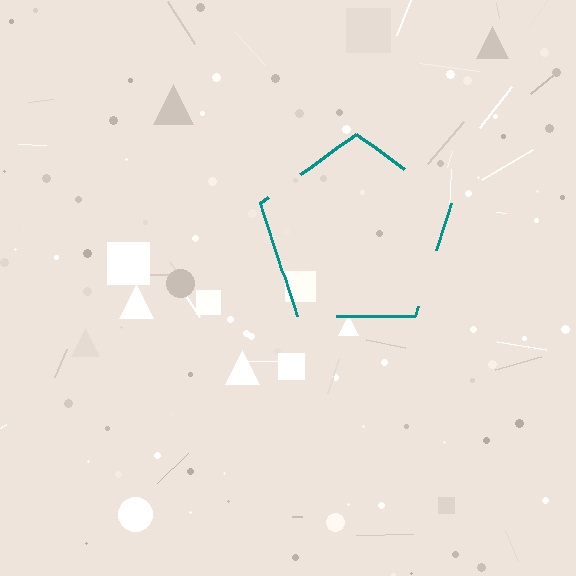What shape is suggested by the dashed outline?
The dashed outline suggests a pentagon.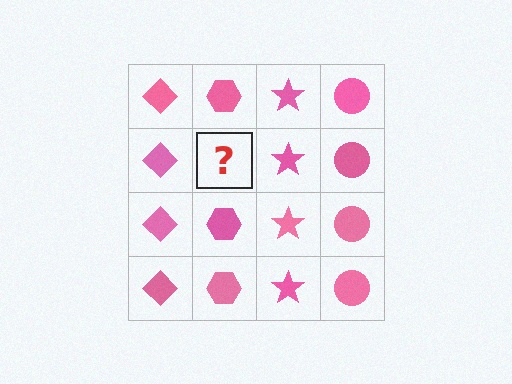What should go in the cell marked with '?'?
The missing cell should contain a pink hexagon.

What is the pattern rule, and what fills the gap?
The rule is that each column has a consistent shape. The gap should be filled with a pink hexagon.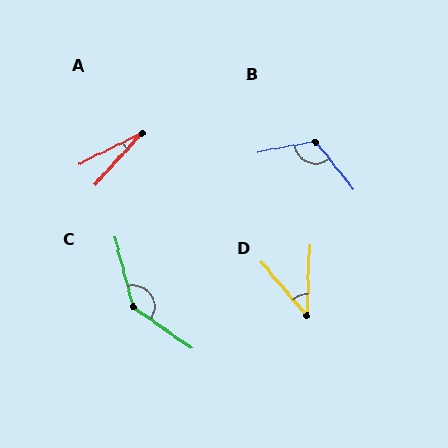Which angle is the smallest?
A, at approximately 21 degrees.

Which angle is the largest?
C, at approximately 140 degrees.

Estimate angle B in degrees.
Approximately 118 degrees.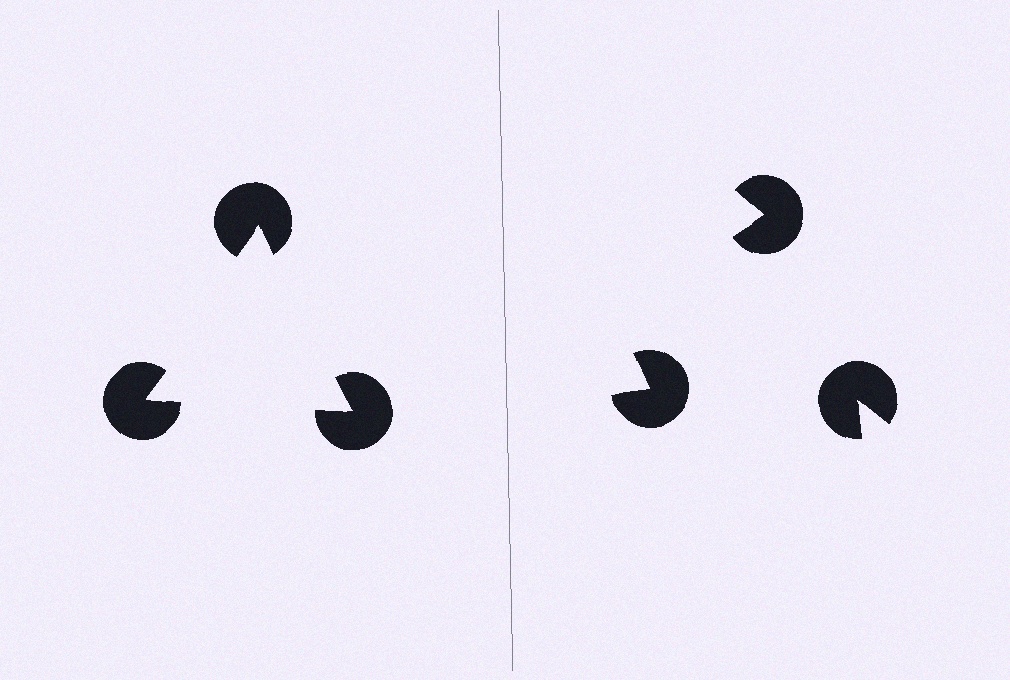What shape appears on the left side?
An illusory triangle.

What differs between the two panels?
The pac-man discs are positioned identically on both sides; only the wedge orientations differ. On the left they align to a triangle; on the right they are misaligned.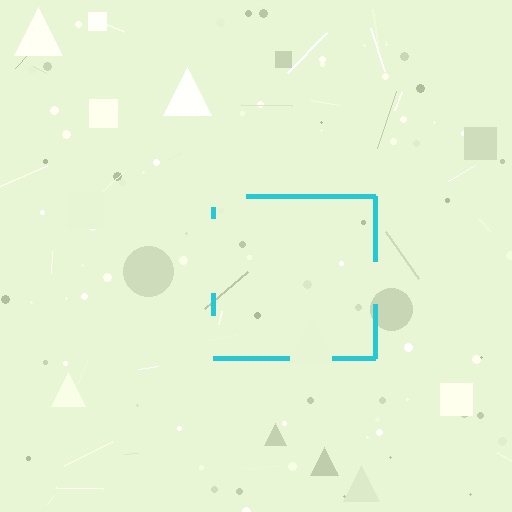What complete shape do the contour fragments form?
The contour fragments form a square.